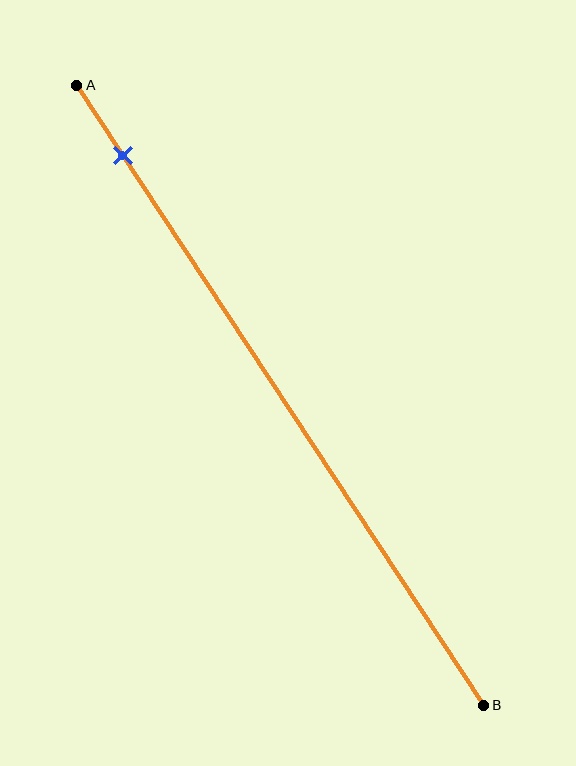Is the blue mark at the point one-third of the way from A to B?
No, the mark is at about 10% from A, not at the 33% one-third point.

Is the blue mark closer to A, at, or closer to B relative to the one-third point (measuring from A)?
The blue mark is closer to point A than the one-third point of segment AB.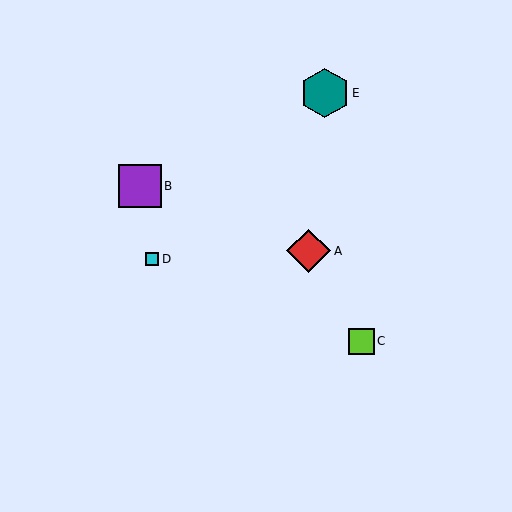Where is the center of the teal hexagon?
The center of the teal hexagon is at (325, 93).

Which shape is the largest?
The teal hexagon (labeled E) is the largest.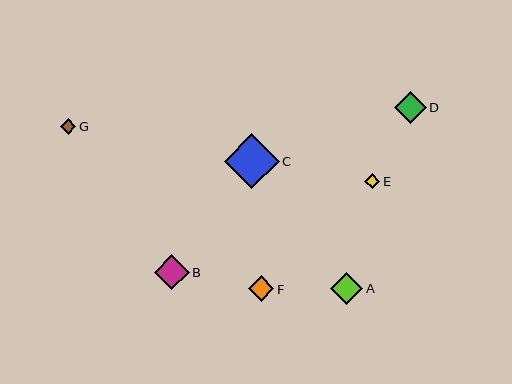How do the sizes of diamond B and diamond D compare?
Diamond B and diamond D are approximately the same size.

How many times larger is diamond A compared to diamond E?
Diamond A is approximately 2.0 times the size of diamond E.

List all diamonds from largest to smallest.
From largest to smallest: C, B, D, A, F, E, G.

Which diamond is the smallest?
Diamond G is the smallest with a size of approximately 15 pixels.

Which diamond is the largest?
Diamond C is the largest with a size of approximately 54 pixels.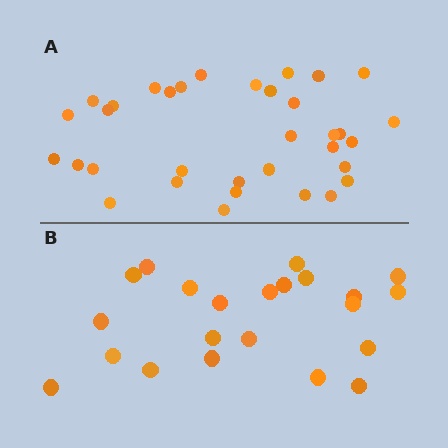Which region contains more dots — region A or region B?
Region A (the top region) has more dots.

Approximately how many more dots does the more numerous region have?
Region A has roughly 12 or so more dots than region B.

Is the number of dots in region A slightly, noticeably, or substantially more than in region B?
Region A has substantially more. The ratio is roughly 1.5 to 1.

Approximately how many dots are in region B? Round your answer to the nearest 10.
About 20 dots. (The exact count is 22, which rounds to 20.)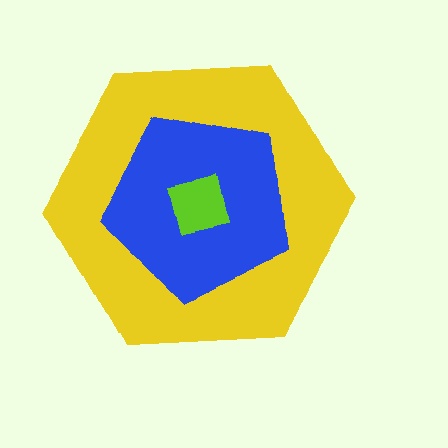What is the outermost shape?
The yellow hexagon.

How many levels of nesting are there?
3.